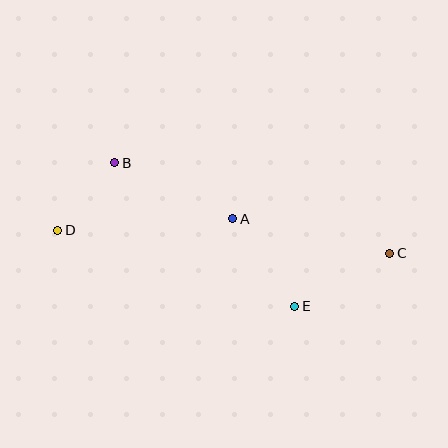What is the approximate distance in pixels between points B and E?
The distance between B and E is approximately 230 pixels.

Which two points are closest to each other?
Points B and D are closest to each other.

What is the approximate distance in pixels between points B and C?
The distance between B and C is approximately 290 pixels.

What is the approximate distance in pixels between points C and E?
The distance between C and E is approximately 109 pixels.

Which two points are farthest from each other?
Points C and D are farthest from each other.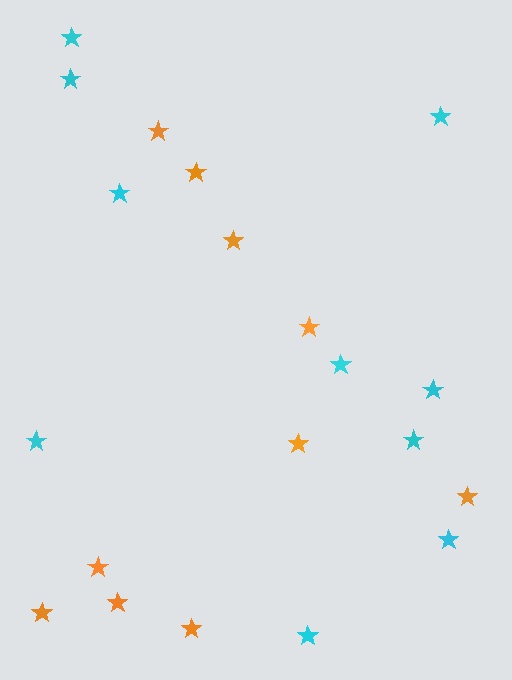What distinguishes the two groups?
There are 2 groups: one group of orange stars (10) and one group of cyan stars (10).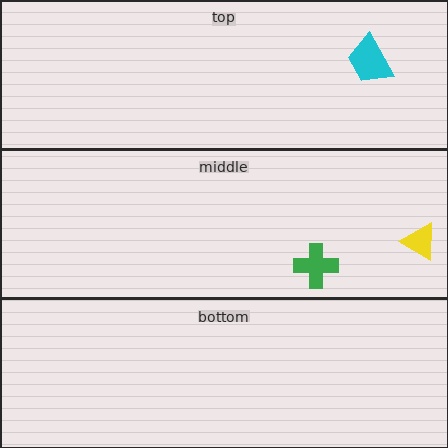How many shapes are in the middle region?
2.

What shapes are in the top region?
The cyan trapezoid.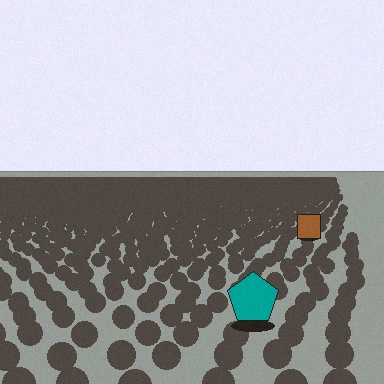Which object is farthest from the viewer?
The brown square is farthest from the viewer. It appears smaller and the ground texture around it is denser.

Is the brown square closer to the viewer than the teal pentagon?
No. The teal pentagon is closer — you can tell from the texture gradient: the ground texture is coarser near it.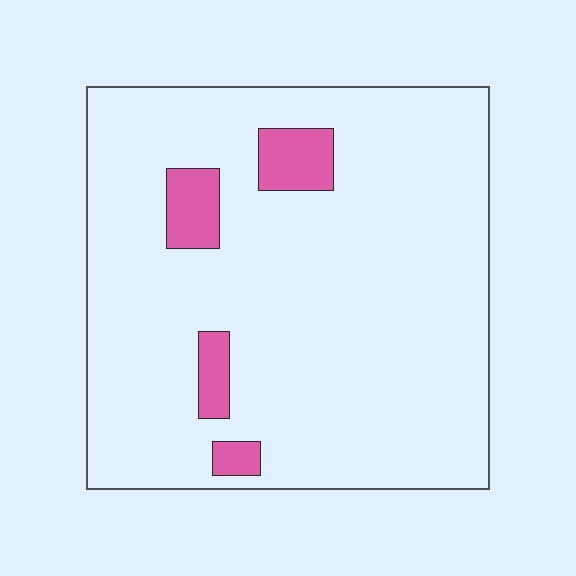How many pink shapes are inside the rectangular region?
4.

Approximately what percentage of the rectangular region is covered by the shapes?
Approximately 10%.